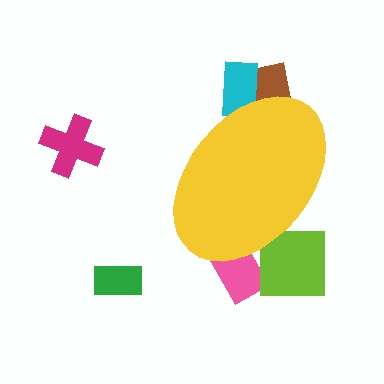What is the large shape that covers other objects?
A yellow ellipse.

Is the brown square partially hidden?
Yes, the brown square is partially hidden behind the yellow ellipse.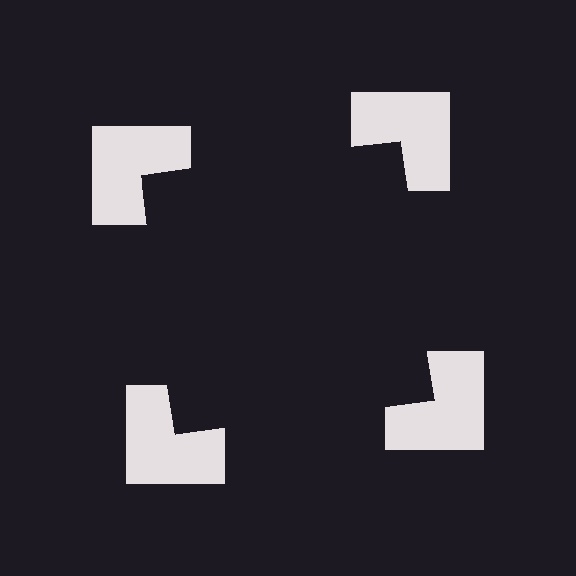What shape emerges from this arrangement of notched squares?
An illusory square — its edges are inferred from the aligned wedge cuts in the notched squares, not physically drawn.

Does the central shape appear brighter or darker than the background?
It typically appears slightly darker than the background, even though no actual brightness change is drawn.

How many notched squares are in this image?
There are 4 — one at each vertex of the illusory square.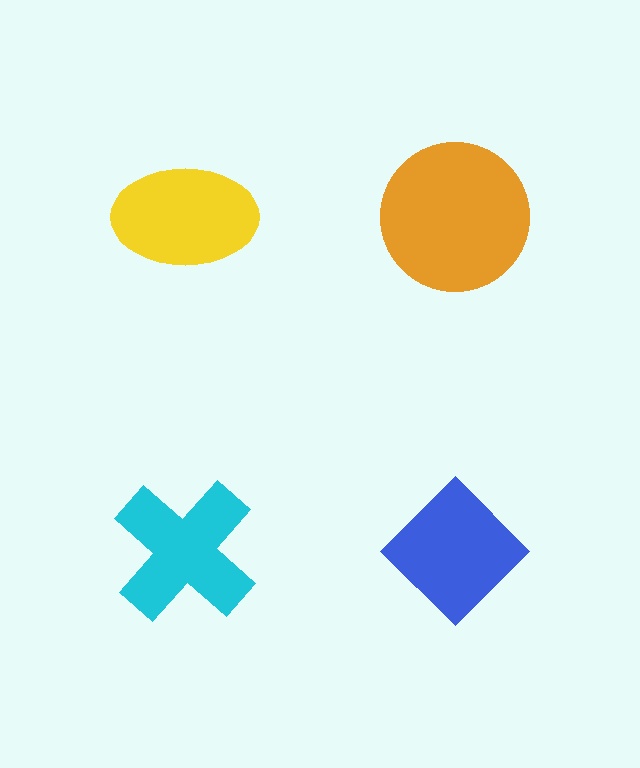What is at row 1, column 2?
An orange circle.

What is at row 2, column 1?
A cyan cross.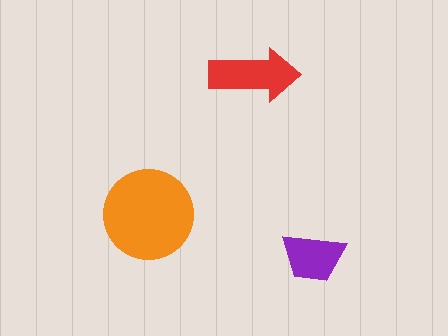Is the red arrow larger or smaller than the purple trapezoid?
Larger.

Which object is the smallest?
The purple trapezoid.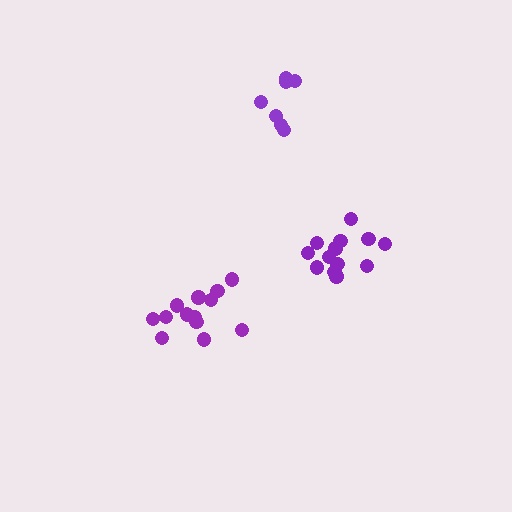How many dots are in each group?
Group 1: 7 dots, Group 2: 13 dots, Group 3: 13 dots (33 total).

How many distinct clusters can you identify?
There are 3 distinct clusters.